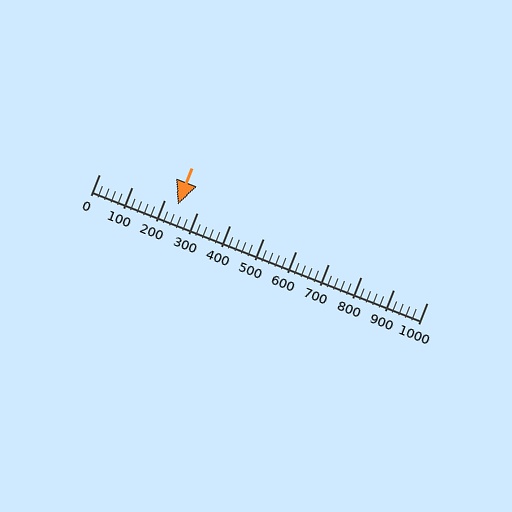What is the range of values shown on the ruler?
The ruler shows values from 0 to 1000.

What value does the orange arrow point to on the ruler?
The orange arrow points to approximately 240.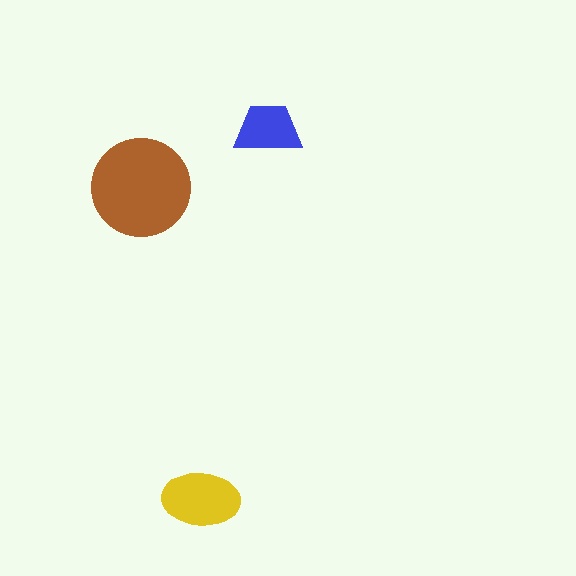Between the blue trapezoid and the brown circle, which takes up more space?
The brown circle.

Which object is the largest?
The brown circle.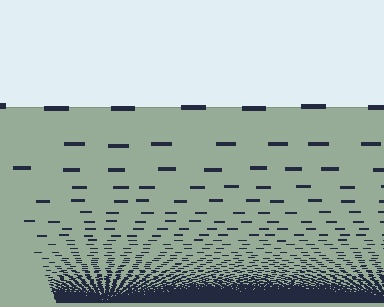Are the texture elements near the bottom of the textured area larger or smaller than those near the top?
Smaller. The gradient is inverted — elements near the bottom are smaller and denser.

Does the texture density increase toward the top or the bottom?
Density increases toward the bottom.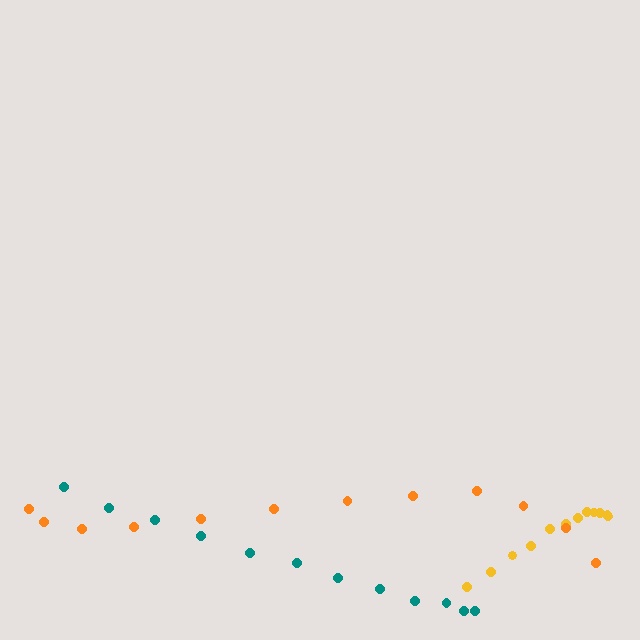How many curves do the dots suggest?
There are 3 distinct paths.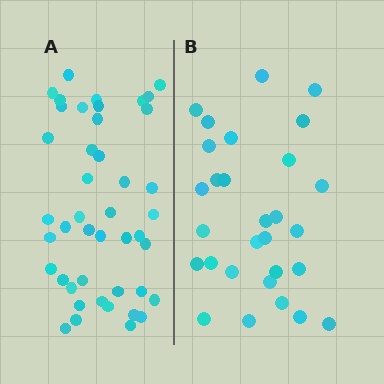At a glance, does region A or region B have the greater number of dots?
Region A (the left region) has more dots.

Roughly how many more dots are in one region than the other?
Region A has approximately 15 more dots than region B.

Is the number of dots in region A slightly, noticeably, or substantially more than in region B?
Region A has substantially more. The ratio is roughly 1.5 to 1.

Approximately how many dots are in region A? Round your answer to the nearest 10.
About 40 dots. (The exact count is 44, which rounds to 40.)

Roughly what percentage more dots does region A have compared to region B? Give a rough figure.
About 50% more.